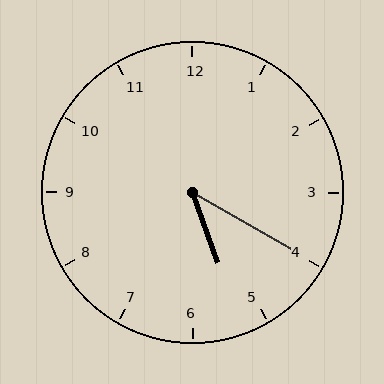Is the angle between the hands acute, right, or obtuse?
It is acute.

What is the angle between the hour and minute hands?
Approximately 40 degrees.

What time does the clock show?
5:20.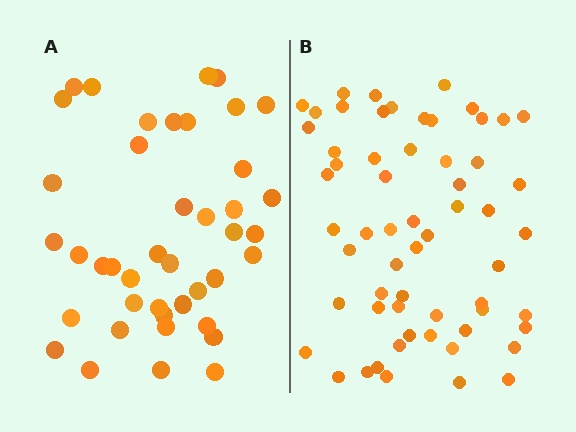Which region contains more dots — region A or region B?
Region B (the right region) has more dots.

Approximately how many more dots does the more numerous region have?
Region B has approximately 20 more dots than region A.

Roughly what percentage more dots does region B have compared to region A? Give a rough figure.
About 45% more.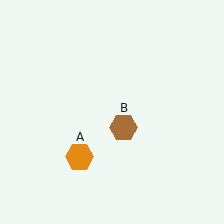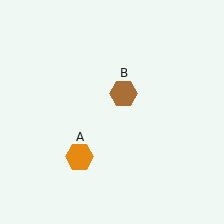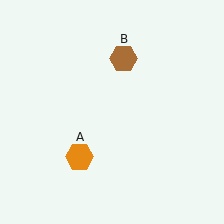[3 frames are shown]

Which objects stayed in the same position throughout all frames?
Orange hexagon (object A) remained stationary.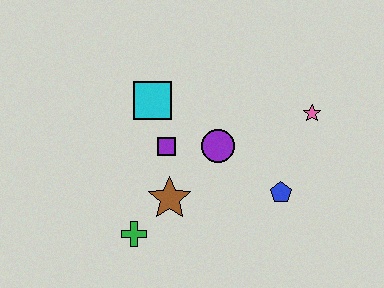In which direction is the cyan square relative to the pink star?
The cyan square is to the left of the pink star.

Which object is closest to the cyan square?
The purple square is closest to the cyan square.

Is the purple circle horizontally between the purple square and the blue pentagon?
Yes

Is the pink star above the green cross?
Yes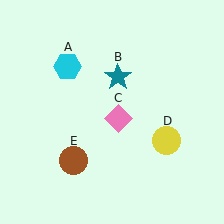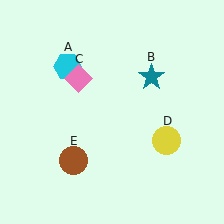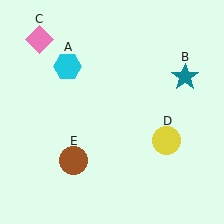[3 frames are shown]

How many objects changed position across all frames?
2 objects changed position: teal star (object B), pink diamond (object C).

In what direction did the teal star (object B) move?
The teal star (object B) moved right.